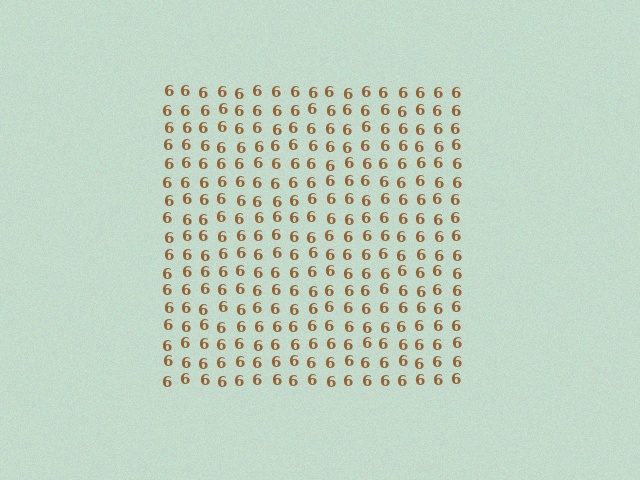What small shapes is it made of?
It is made of small digit 6's.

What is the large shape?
The large shape is a square.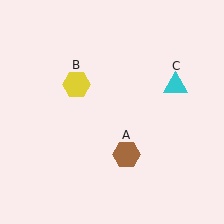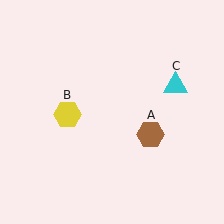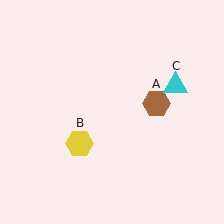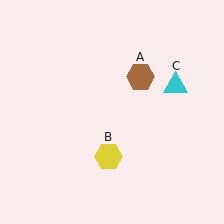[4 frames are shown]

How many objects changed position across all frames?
2 objects changed position: brown hexagon (object A), yellow hexagon (object B).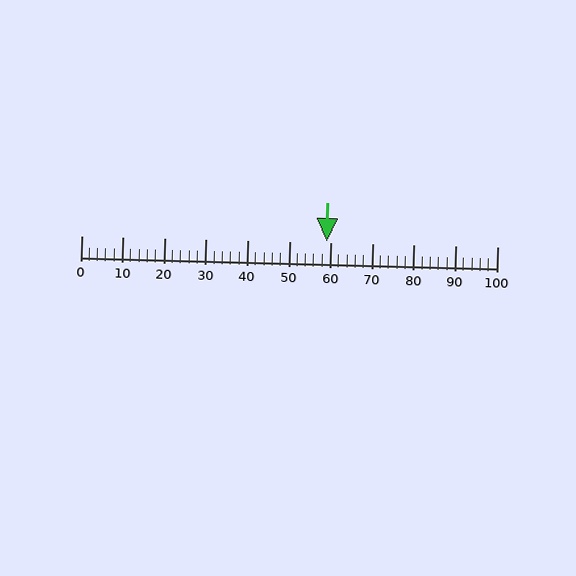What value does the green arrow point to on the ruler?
The green arrow points to approximately 59.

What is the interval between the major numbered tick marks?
The major tick marks are spaced 10 units apart.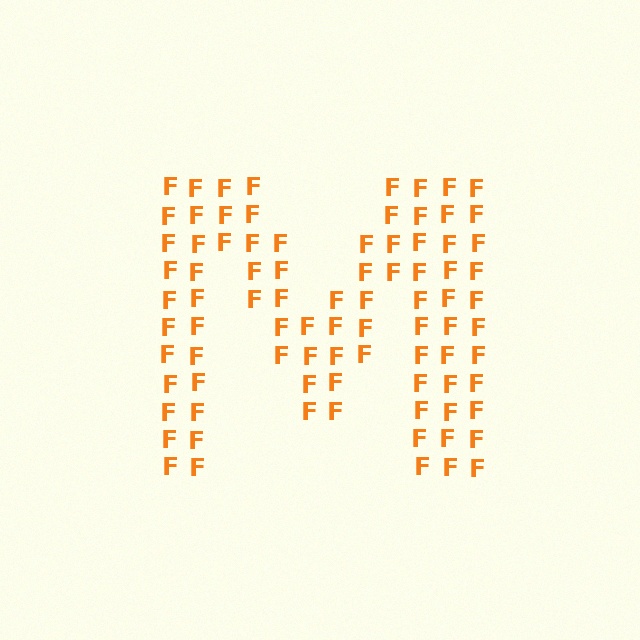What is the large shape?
The large shape is the letter M.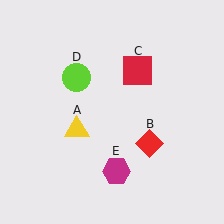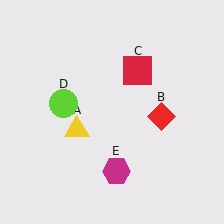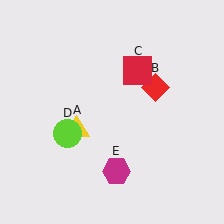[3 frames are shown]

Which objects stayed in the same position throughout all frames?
Yellow triangle (object A) and red square (object C) and magenta hexagon (object E) remained stationary.